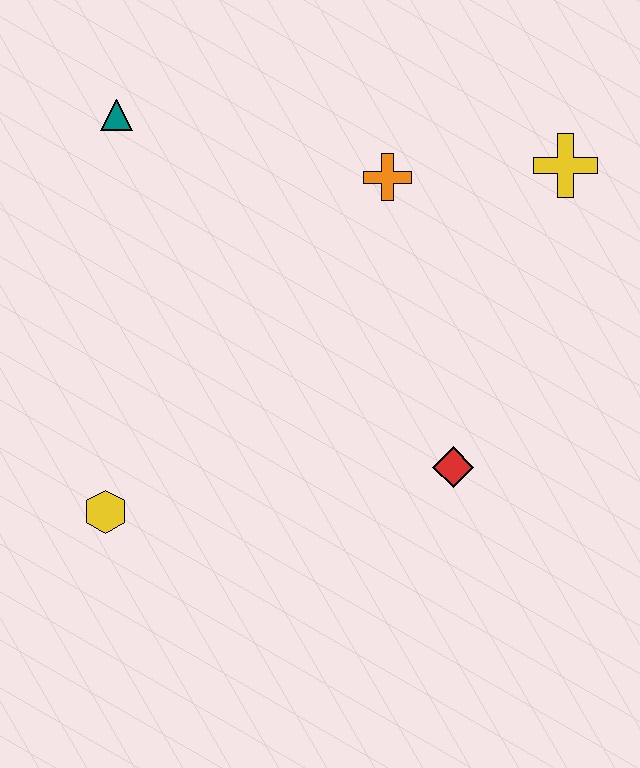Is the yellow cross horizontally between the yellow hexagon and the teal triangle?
No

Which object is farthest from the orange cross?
The yellow hexagon is farthest from the orange cross.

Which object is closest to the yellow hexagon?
The red diamond is closest to the yellow hexagon.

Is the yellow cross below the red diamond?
No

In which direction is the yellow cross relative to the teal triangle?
The yellow cross is to the right of the teal triangle.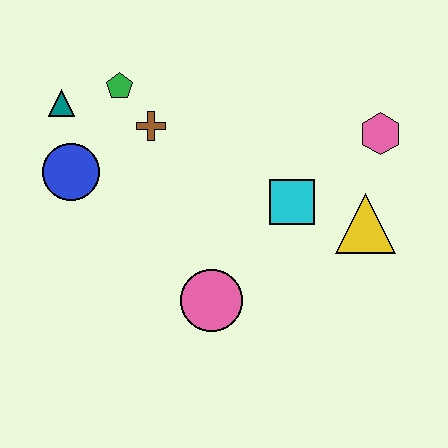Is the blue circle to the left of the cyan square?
Yes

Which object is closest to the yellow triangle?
The cyan square is closest to the yellow triangle.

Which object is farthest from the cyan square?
The teal triangle is farthest from the cyan square.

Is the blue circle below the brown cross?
Yes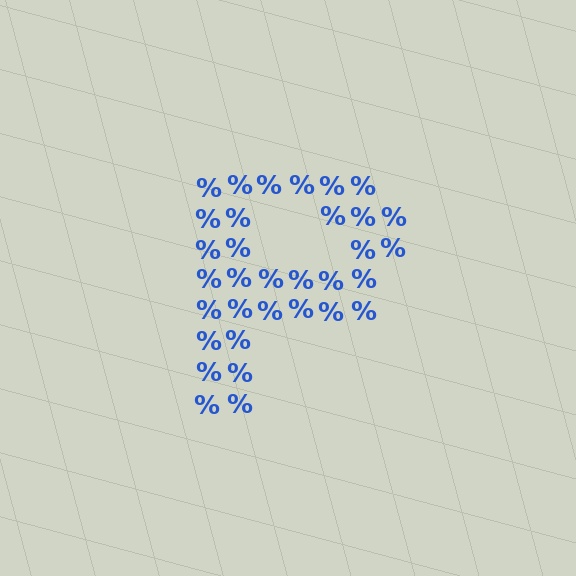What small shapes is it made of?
It is made of small percent signs.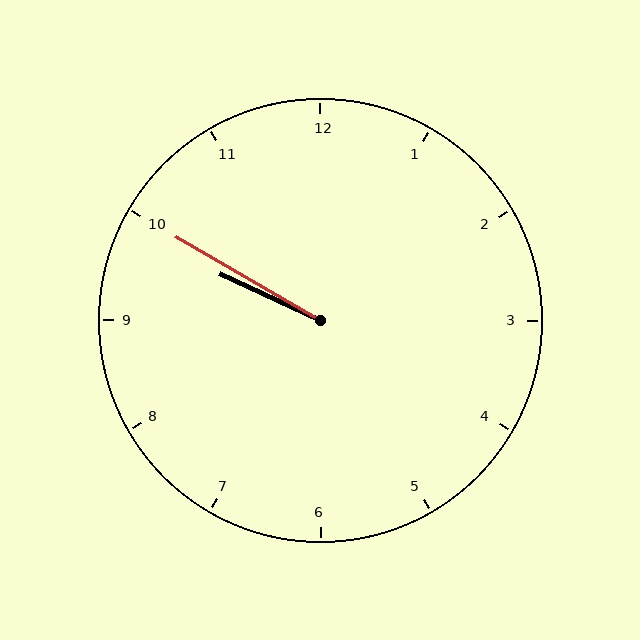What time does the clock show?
9:50.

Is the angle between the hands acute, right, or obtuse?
It is acute.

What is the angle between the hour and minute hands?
Approximately 5 degrees.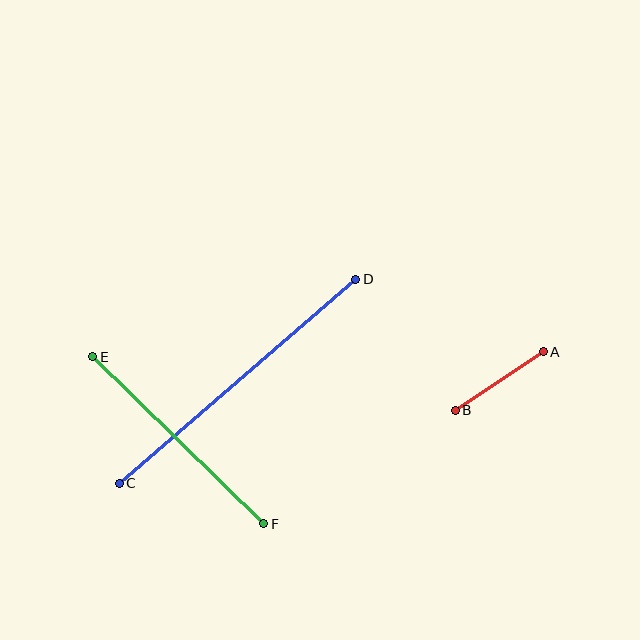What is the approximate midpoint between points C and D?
The midpoint is at approximately (238, 381) pixels.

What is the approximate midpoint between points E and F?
The midpoint is at approximately (178, 440) pixels.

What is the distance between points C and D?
The distance is approximately 313 pixels.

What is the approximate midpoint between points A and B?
The midpoint is at approximately (499, 381) pixels.